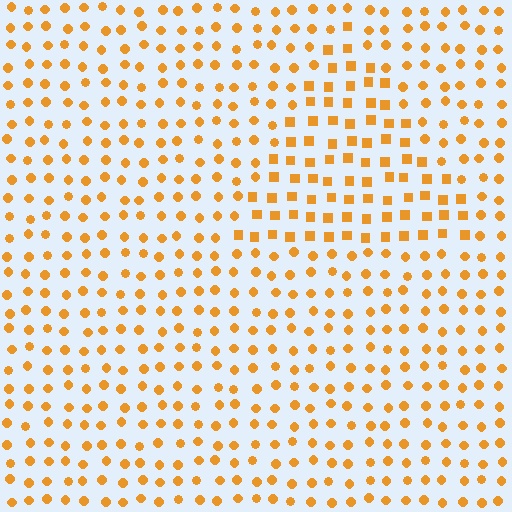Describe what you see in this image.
The image is filled with small orange elements arranged in a uniform grid. A triangle-shaped region contains squares, while the surrounding area contains circles. The boundary is defined purely by the change in element shape.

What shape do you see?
I see a triangle.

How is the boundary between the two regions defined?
The boundary is defined by a change in element shape: squares inside vs. circles outside. All elements share the same color and spacing.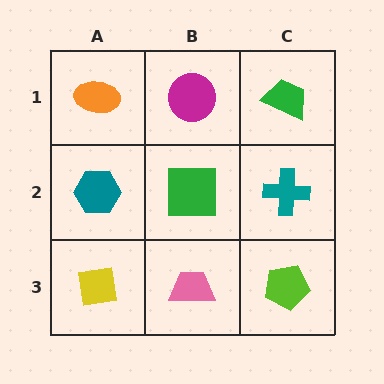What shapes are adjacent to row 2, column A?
An orange ellipse (row 1, column A), a yellow square (row 3, column A), a green square (row 2, column B).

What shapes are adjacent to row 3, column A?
A teal hexagon (row 2, column A), a pink trapezoid (row 3, column B).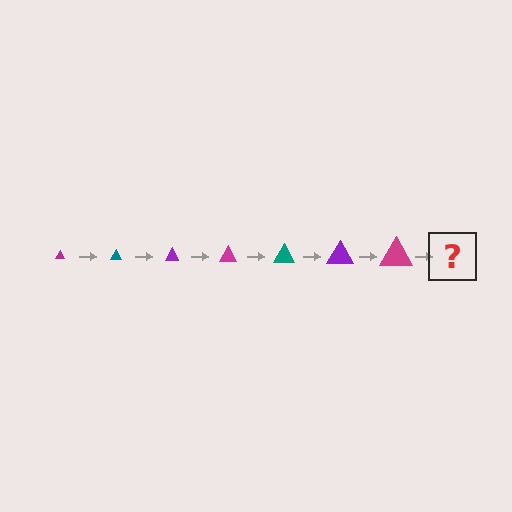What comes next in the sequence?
The next element should be a teal triangle, larger than the previous one.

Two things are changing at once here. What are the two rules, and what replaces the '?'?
The two rules are that the triangle grows larger each step and the color cycles through magenta, teal, and purple. The '?' should be a teal triangle, larger than the previous one.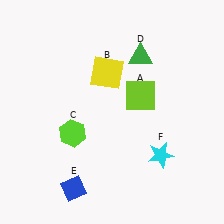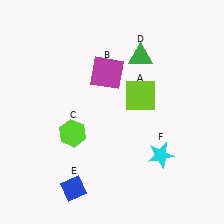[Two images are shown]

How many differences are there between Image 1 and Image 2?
There is 1 difference between the two images.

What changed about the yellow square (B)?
In Image 1, B is yellow. In Image 2, it changed to magenta.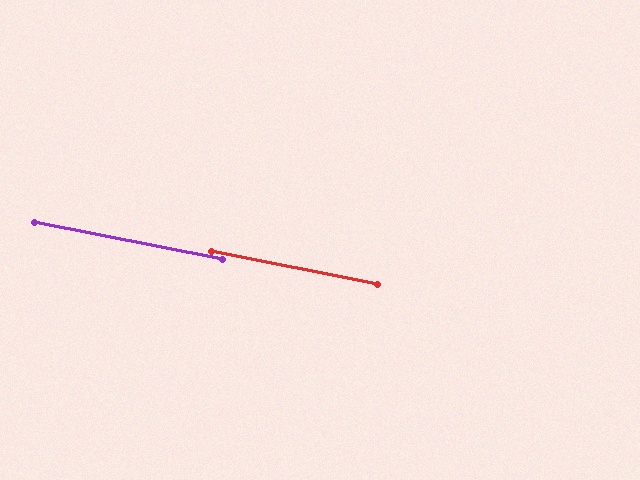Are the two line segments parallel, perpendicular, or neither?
Parallel — their directions differ by only 0.0°.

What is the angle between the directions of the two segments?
Approximately 0 degrees.